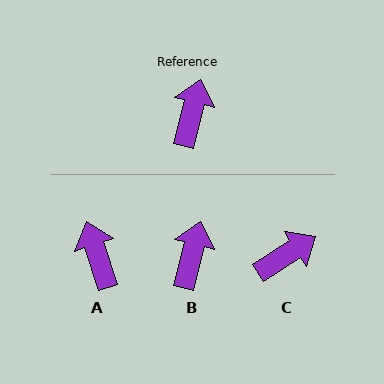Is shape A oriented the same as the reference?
No, it is off by about 32 degrees.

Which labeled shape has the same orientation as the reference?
B.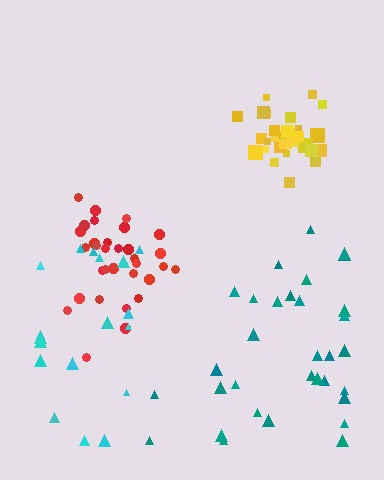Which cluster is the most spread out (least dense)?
Cyan.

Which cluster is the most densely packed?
Yellow.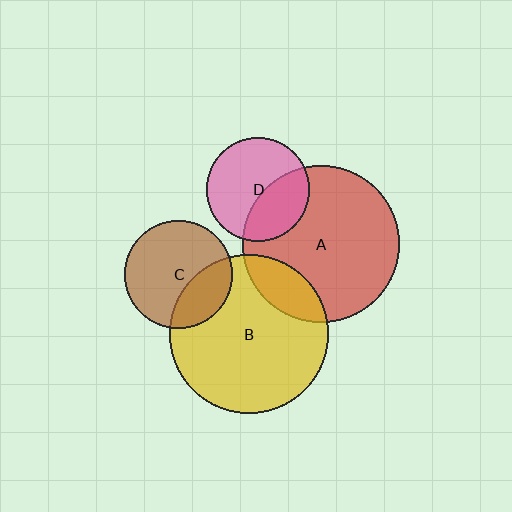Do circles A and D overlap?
Yes.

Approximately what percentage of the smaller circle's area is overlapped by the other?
Approximately 35%.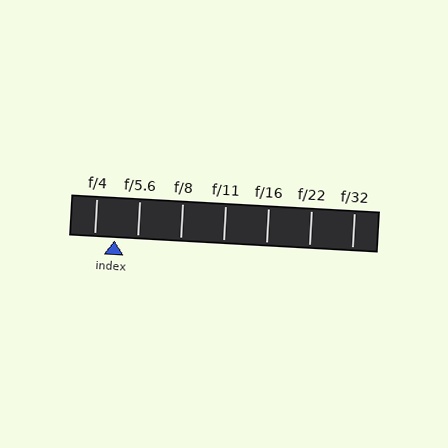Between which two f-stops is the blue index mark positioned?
The index mark is between f/4 and f/5.6.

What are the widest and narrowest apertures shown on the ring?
The widest aperture shown is f/4 and the narrowest is f/32.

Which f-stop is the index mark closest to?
The index mark is closest to f/4.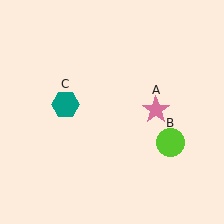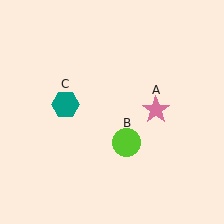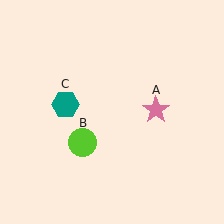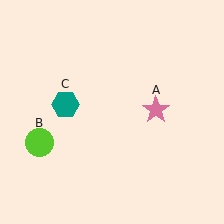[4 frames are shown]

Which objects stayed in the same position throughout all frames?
Pink star (object A) and teal hexagon (object C) remained stationary.